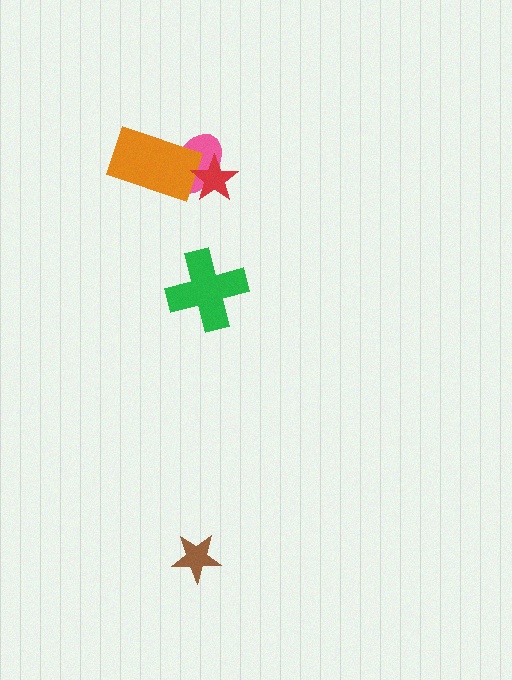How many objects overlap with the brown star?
0 objects overlap with the brown star.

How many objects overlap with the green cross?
0 objects overlap with the green cross.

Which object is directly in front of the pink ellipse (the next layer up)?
The orange rectangle is directly in front of the pink ellipse.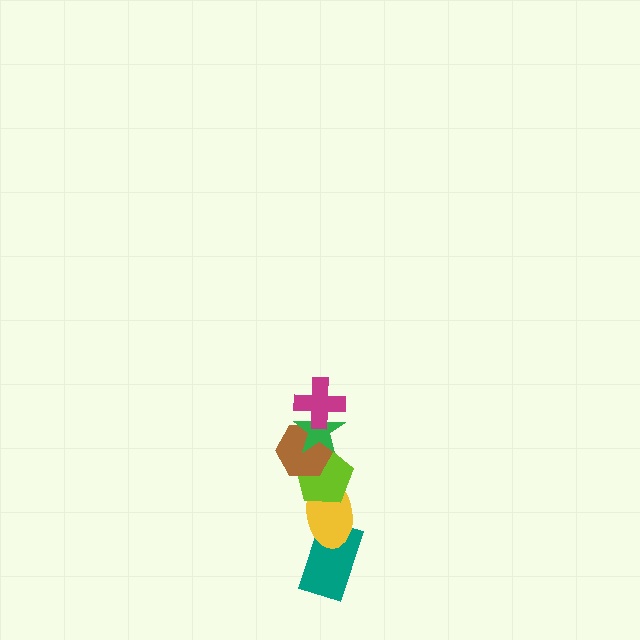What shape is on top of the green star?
The magenta cross is on top of the green star.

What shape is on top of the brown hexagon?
The green star is on top of the brown hexagon.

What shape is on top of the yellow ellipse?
The lime pentagon is on top of the yellow ellipse.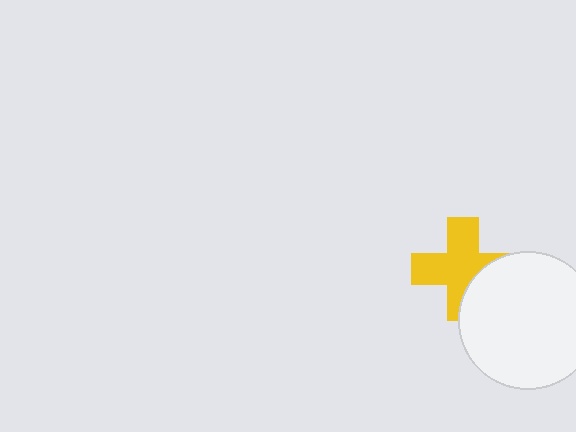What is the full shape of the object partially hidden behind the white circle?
The partially hidden object is a yellow cross.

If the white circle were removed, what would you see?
You would see the complete yellow cross.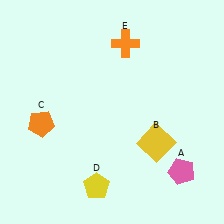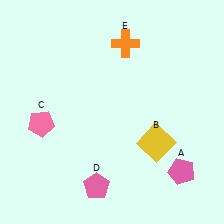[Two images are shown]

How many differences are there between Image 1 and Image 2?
There are 2 differences between the two images.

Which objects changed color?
C changed from orange to pink. D changed from yellow to pink.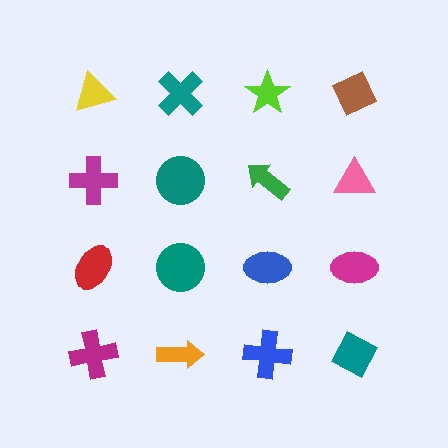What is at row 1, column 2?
A teal cross.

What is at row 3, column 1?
A red ellipse.